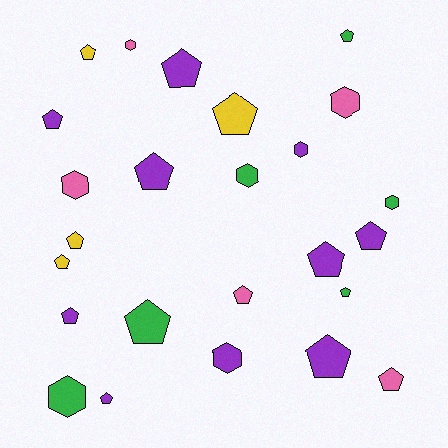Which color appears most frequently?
Purple, with 10 objects.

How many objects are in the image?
There are 25 objects.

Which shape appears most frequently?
Pentagon, with 17 objects.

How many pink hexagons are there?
There are 3 pink hexagons.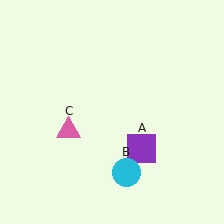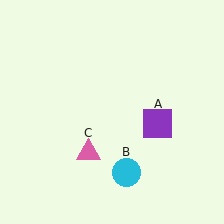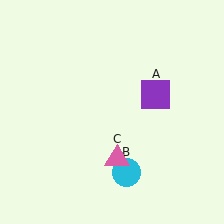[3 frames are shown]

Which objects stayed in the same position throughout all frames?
Cyan circle (object B) remained stationary.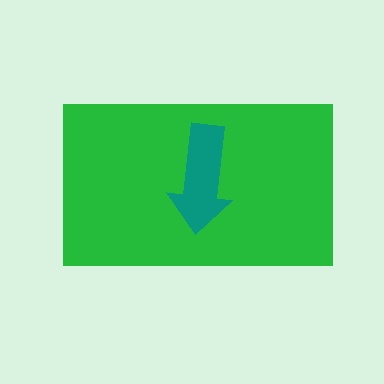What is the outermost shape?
The green rectangle.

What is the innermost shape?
The teal arrow.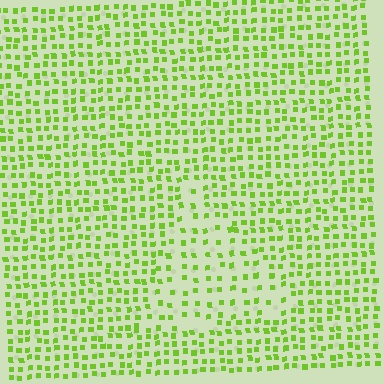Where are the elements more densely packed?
The elements are more densely packed outside the triangle boundary.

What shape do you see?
I see a triangle.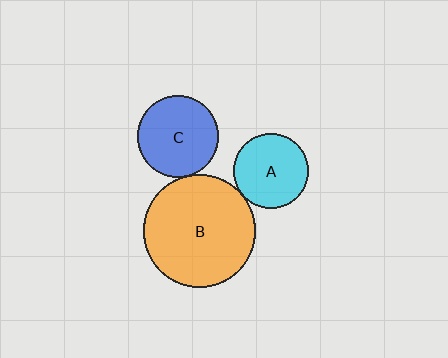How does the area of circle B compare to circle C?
Approximately 1.9 times.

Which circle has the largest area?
Circle B (orange).